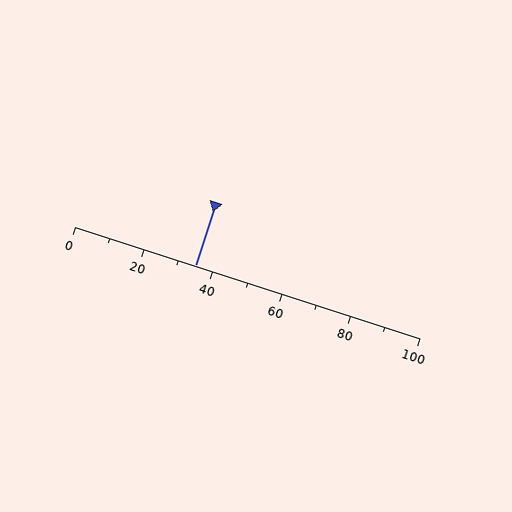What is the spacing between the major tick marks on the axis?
The major ticks are spaced 20 apart.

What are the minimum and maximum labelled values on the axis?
The axis runs from 0 to 100.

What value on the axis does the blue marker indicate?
The marker indicates approximately 35.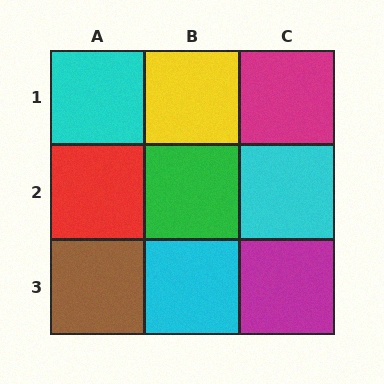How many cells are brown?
1 cell is brown.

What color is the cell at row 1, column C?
Magenta.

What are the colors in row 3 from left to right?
Brown, cyan, magenta.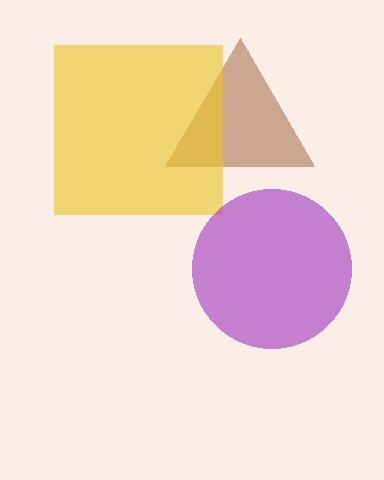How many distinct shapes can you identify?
There are 3 distinct shapes: a brown triangle, a yellow square, a purple circle.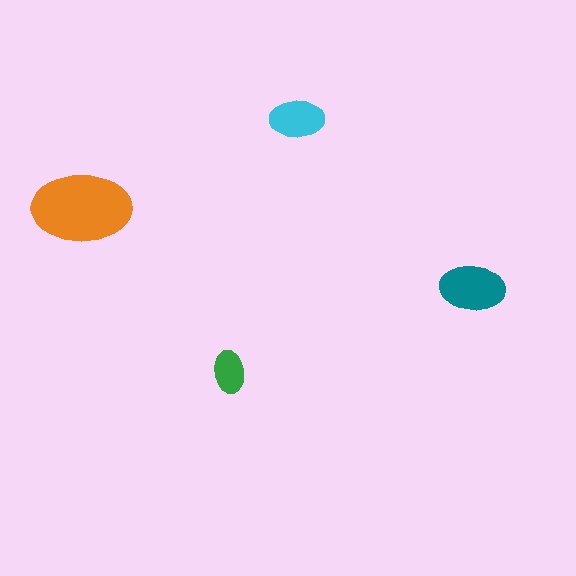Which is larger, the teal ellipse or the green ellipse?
The teal one.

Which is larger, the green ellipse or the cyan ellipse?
The cyan one.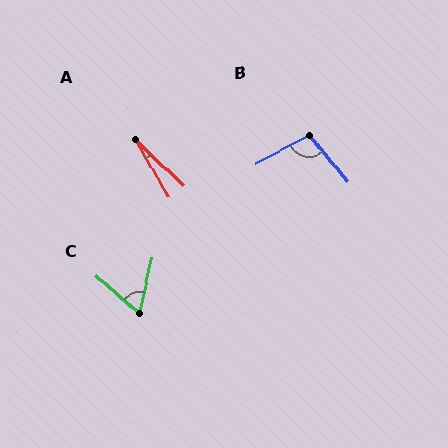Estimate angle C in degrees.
Approximately 61 degrees.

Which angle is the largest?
B, at approximately 101 degrees.